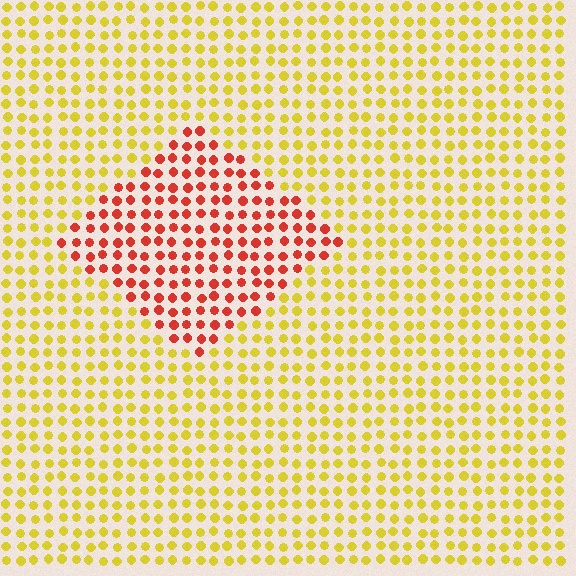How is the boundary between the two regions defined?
The boundary is defined purely by a slight shift in hue (about 54 degrees). Spacing, size, and orientation are identical on both sides.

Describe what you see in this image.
The image is filled with small yellow elements in a uniform arrangement. A diamond-shaped region is visible where the elements are tinted to a slightly different hue, forming a subtle color boundary.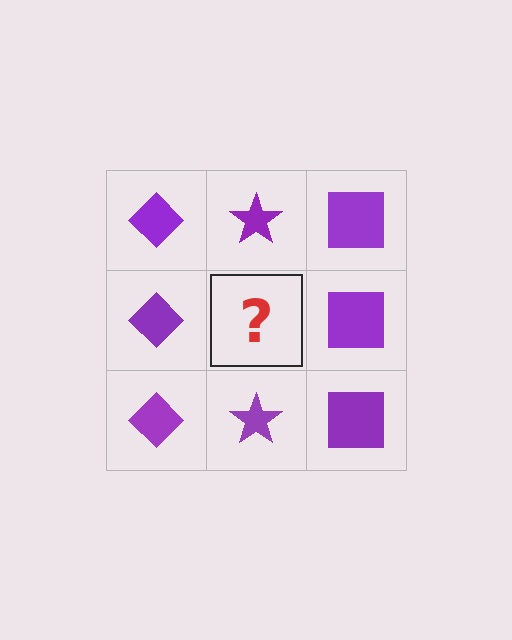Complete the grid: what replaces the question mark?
The question mark should be replaced with a purple star.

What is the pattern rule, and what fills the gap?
The rule is that each column has a consistent shape. The gap should be filled with a purple star.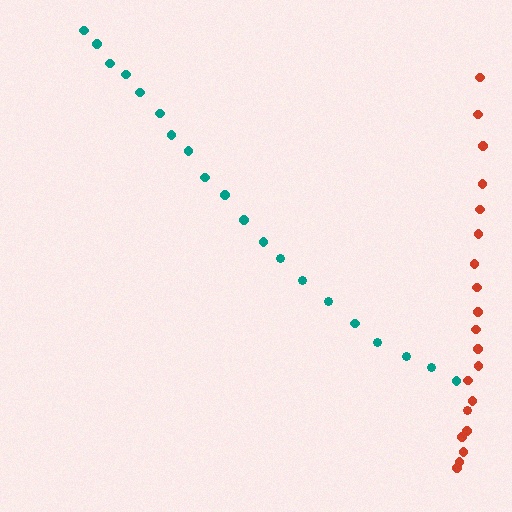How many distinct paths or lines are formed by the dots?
There are 2 distinct paths.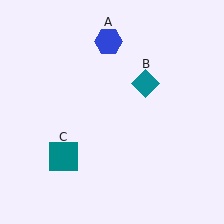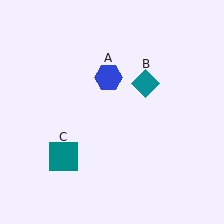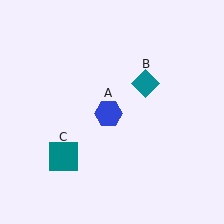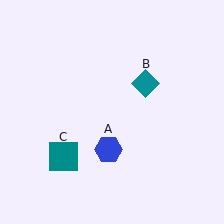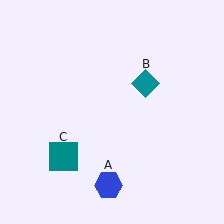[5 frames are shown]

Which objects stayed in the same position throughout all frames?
Teal diamond (object B) and teal square (object C) remained stationary.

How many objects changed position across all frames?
1 object changed position: blue hexagon (object A).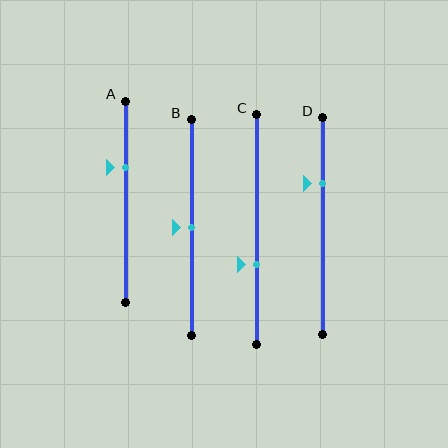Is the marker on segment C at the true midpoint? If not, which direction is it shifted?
No, the marker on segment C is shifted downward by about 15% of the segment length.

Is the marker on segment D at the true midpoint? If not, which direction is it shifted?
No, the marker on segment D is shifted upward by about 20% of the segment length.